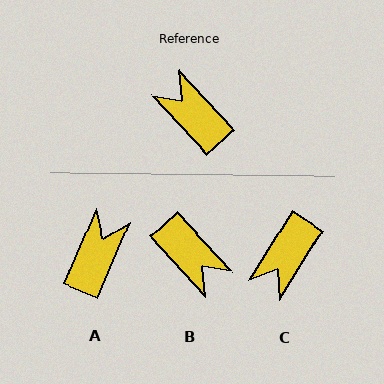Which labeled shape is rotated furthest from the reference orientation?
B, about 180 degrees away.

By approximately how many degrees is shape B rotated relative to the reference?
Approximately 180 degrees counter-clockwise.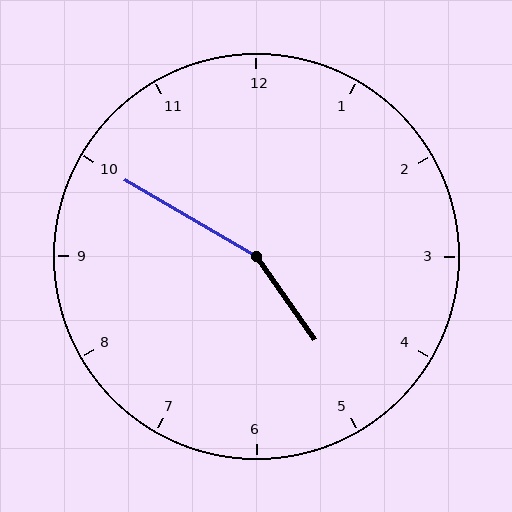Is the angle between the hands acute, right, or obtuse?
It is obtuse.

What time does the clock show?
4:50.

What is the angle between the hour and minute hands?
Approximately 155 degrees.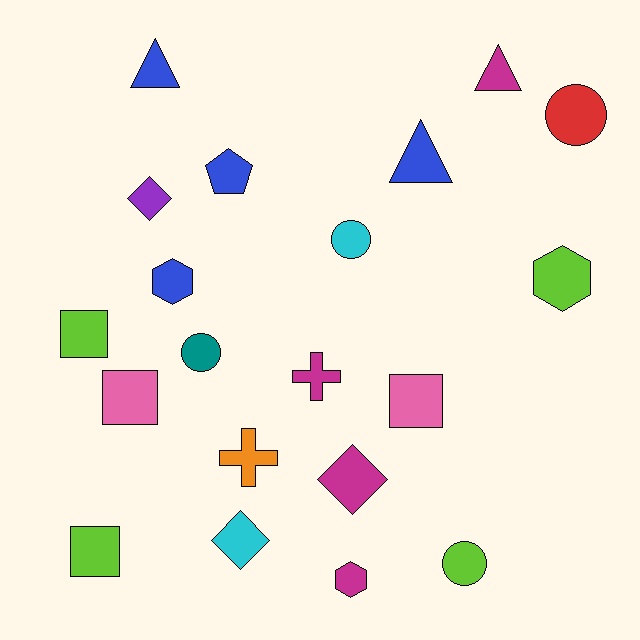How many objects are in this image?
There are 20 objects.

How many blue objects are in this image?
There are 4 blue objects.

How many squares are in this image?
There are 4 squares.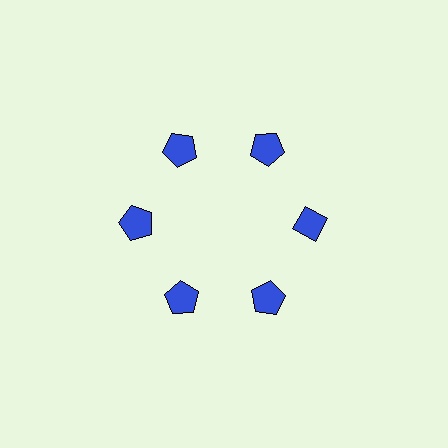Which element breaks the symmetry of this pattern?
The blue diamond at roughly the 3 o'clock position breaks the symmetry. All other shapes are blue pentagons.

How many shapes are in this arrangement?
There are 6 shapes arranged in a ring pattern.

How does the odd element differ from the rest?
It has a different shape: diamond instead of pentagon.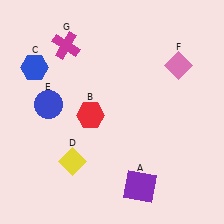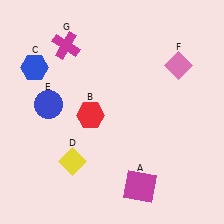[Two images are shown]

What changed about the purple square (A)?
In Image 1, A is purple. In Image 2, it changed to magenta.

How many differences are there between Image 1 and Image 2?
There is 1 difference between the two images.